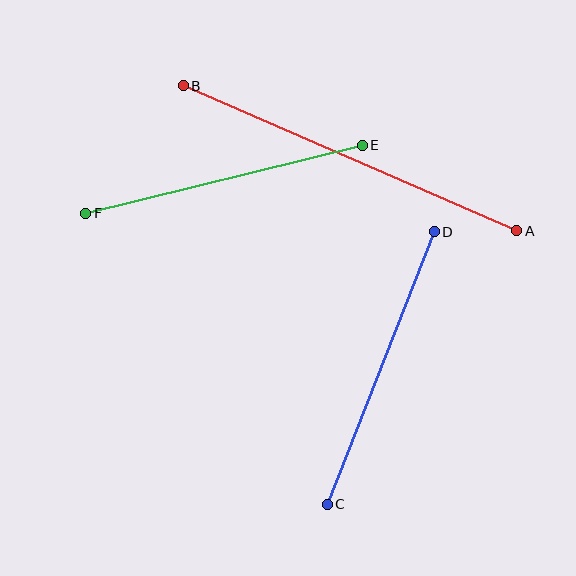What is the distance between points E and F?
The distance is approximately 285 pixels.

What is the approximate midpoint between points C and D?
The midpoint is at approximately (381, 368) pixels.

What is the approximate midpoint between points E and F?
The midpoint is at approximately (224, 179) pixels.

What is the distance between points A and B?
The distance is approximately 364 pixels.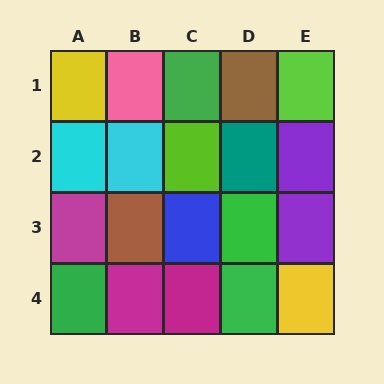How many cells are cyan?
2 cells are cyan.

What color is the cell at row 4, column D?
Green.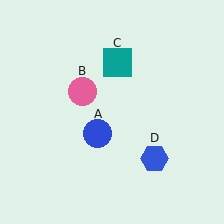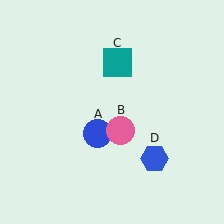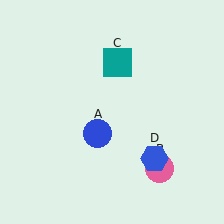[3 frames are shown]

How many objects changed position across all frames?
1 object changed position: pink circle (object B).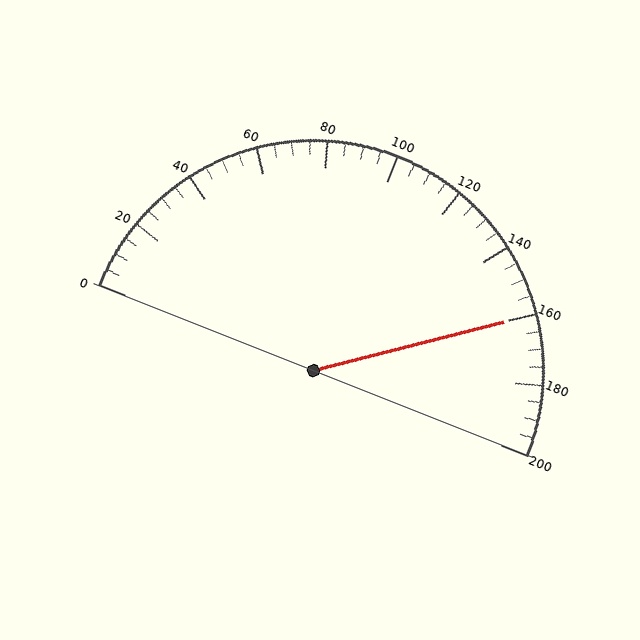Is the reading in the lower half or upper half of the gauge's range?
The reading is in the upper half of the range (0 to 200).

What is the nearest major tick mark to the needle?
The nearest major tick mark is 160.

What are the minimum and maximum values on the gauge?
The gauge ranges from 0 to 200.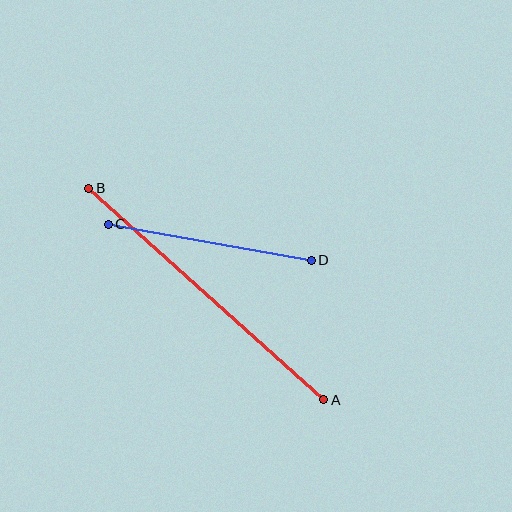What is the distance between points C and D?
The distance is approximately 206 pixels.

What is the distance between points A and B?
The distance is approximately 316 pixels.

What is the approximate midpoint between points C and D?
The midpoint is at approximately (210, 242) pixels.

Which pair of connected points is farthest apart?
Points A and B are farthest apart.